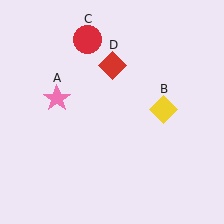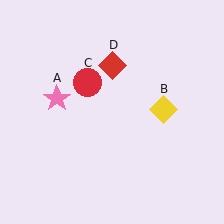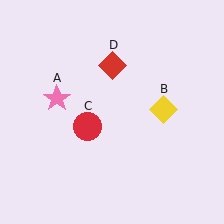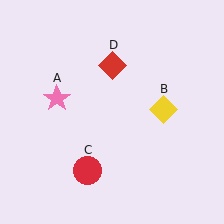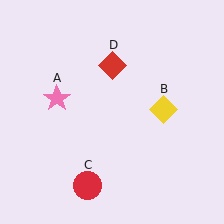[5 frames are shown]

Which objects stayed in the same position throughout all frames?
Pink star (object A) and yellow diamond (object B) and red diamond (object D) remained stationary.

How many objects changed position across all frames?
1 object changed position: red circle (object C).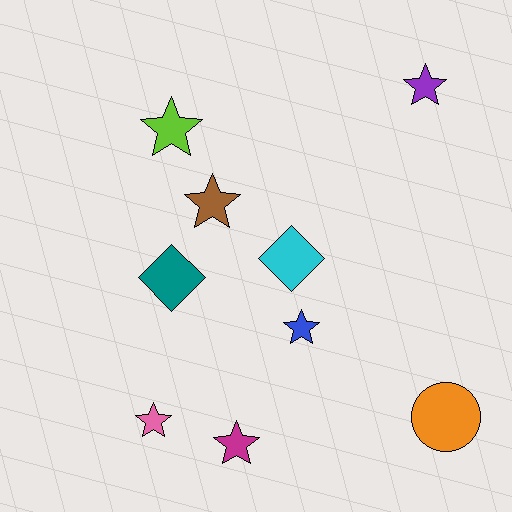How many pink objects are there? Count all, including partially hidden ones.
There is 1 pink object.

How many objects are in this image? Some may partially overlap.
There are 9 objects.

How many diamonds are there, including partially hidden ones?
There are 2 diamonds.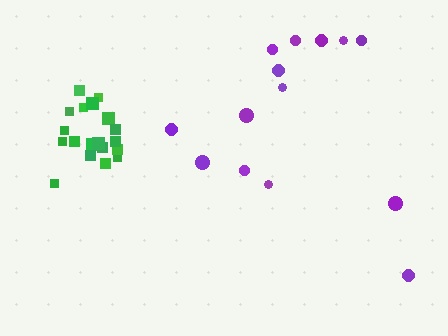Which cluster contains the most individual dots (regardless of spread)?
Green (19).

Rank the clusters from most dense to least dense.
green, purple.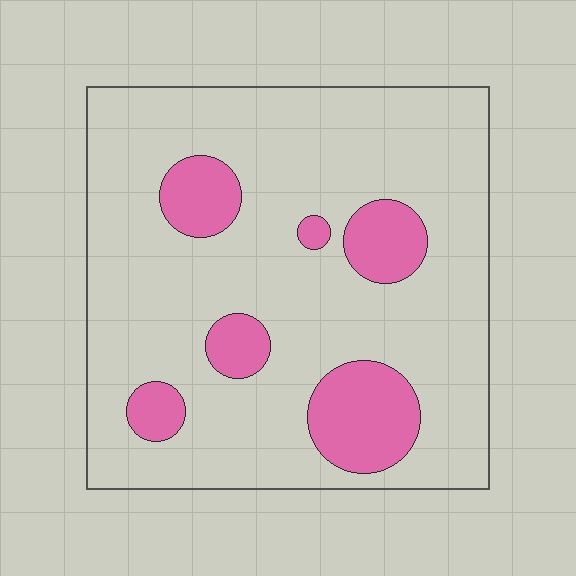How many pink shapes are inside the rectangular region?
6.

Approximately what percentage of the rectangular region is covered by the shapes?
Approximately 15%.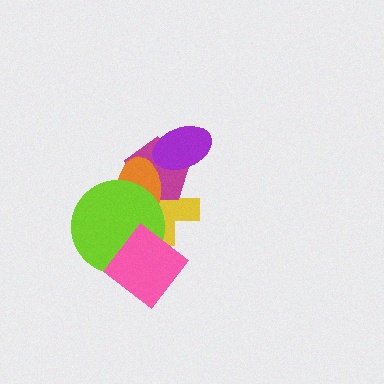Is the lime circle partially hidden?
Yes, it is partially covered by another shape.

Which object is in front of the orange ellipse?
The lime circle is in front of the orange ellipse.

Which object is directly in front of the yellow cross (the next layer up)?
The magenta pentagon is directly in front of the yellow cross.